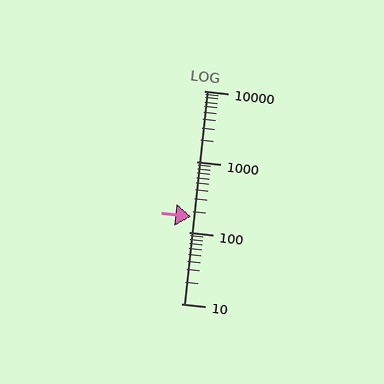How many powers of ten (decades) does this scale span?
The scale spans 3 decades, from 10 to 10000.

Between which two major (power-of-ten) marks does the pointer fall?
The pointer is between 100 and 1000.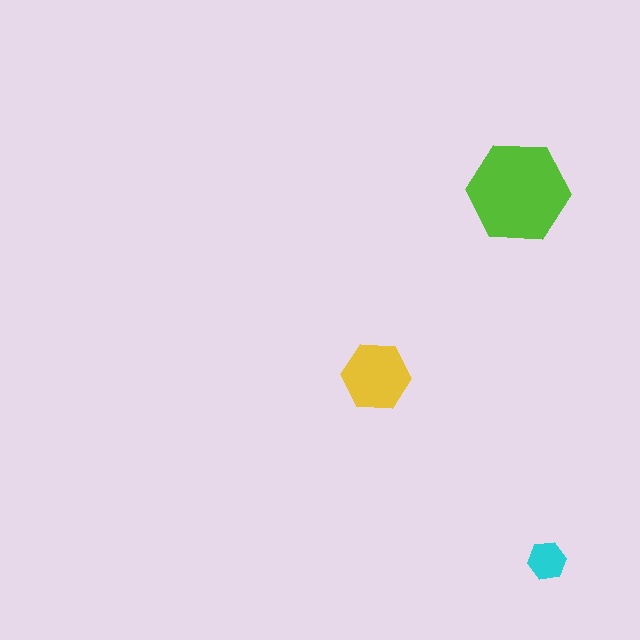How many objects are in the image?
There are 3 objects in the image.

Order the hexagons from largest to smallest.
the lime one, the yellow one, the cyan one.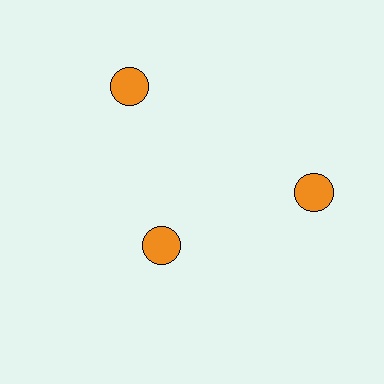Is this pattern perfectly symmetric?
No. The 3 orange circles are arranged in a ring, but one element near the 7 o'clock position is pulled inward toward the center, breaking the 3-fold rotational symmetry.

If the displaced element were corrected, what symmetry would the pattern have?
It would have 3-fold rotational symmetry — the pattern would map onto itself every 120 degrees.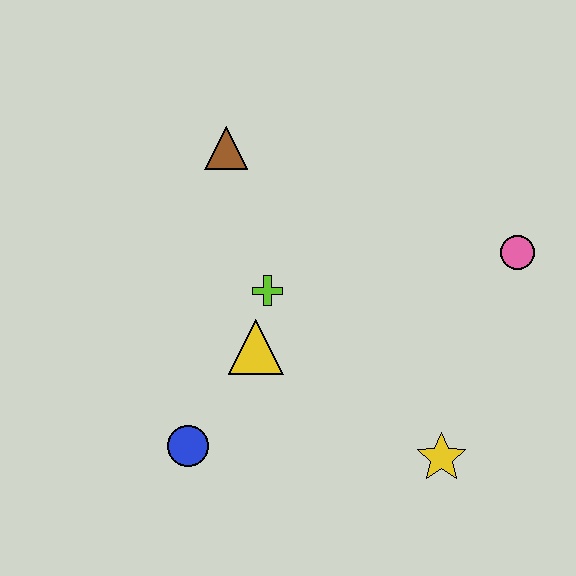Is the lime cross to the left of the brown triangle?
No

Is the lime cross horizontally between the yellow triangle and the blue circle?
No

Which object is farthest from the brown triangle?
The yellow star is farthest from the brown triangle.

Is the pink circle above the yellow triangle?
Yes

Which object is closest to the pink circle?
The yellow star is closest to the pink circle.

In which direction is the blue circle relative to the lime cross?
The blue circle is below the lime cross.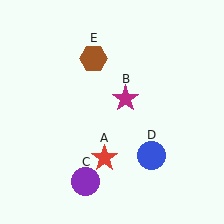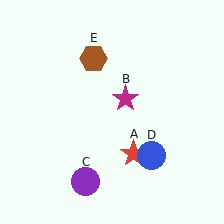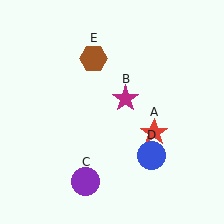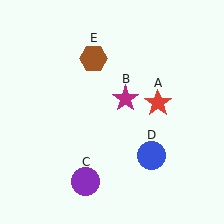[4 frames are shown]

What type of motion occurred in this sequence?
The red star (object A) rotated counterclockwise around the center of the scene.